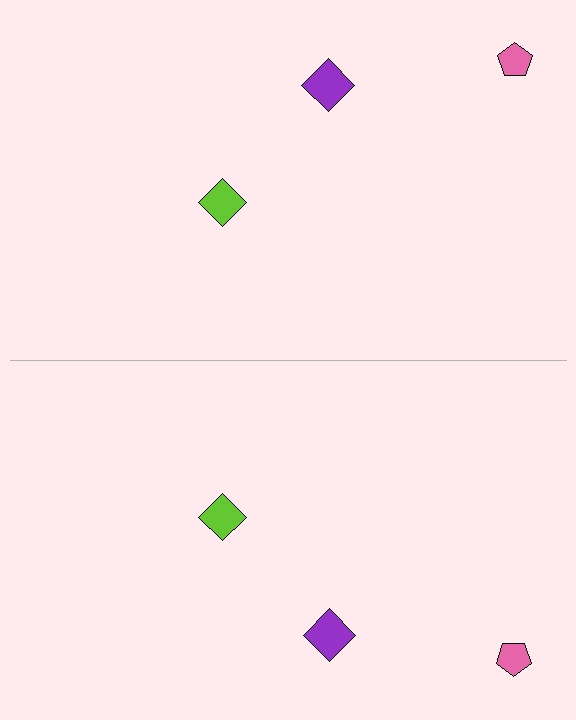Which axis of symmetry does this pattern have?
The pattern has a horizontal axis of symmetry running through the center of the image.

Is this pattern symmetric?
Yes, this pattern has bilateral (reflection) symmetry.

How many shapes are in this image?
There are 6 shapes in this image.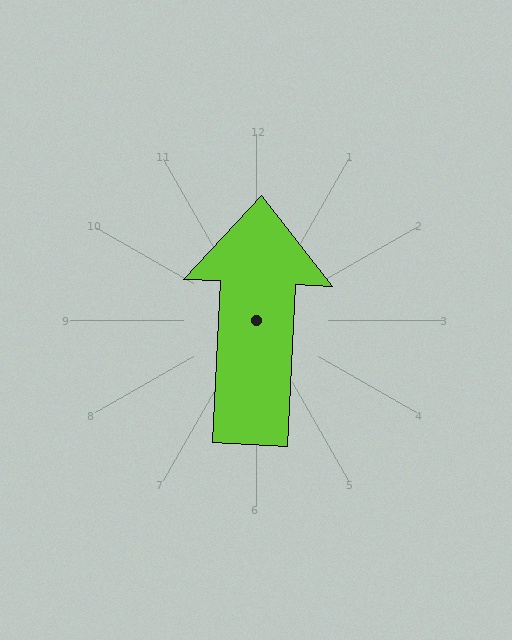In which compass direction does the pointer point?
North.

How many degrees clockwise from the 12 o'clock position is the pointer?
Approximately 3 degrees.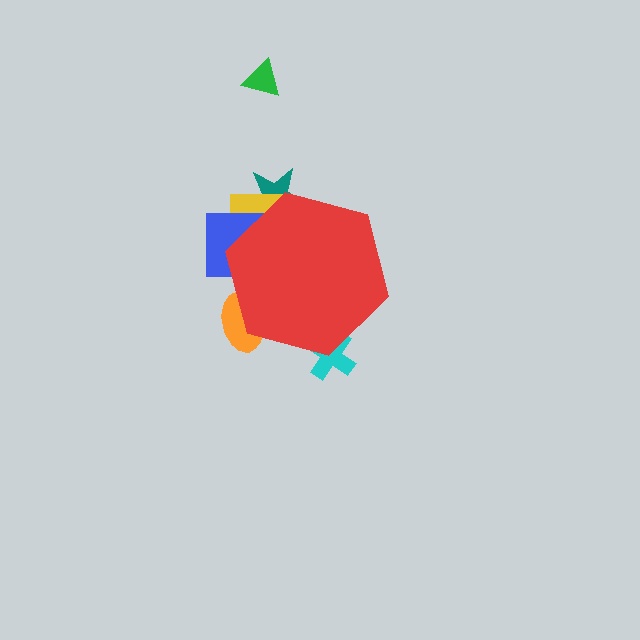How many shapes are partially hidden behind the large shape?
5 shapes are partially hidden.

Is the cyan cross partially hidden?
Yes, the cyan cross is partially hidden behind the red hexagon.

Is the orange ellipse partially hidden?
Yes, the orange ellipse is partially hidden behind the red hexagon.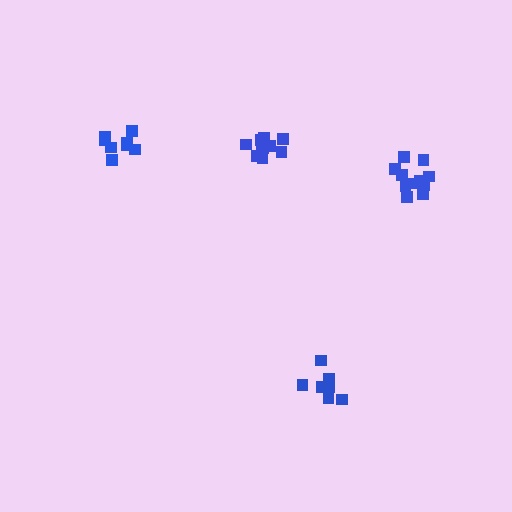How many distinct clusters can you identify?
There are 4 distinct clusters.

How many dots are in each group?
Group 1: 7 dots, Group 2: 11 dots, Group 3: 10 dots, Group 4: 8 dots (36 total).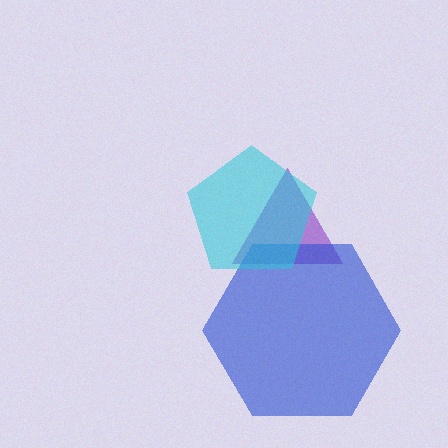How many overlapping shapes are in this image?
There are 3 overlapping shapes in the image.